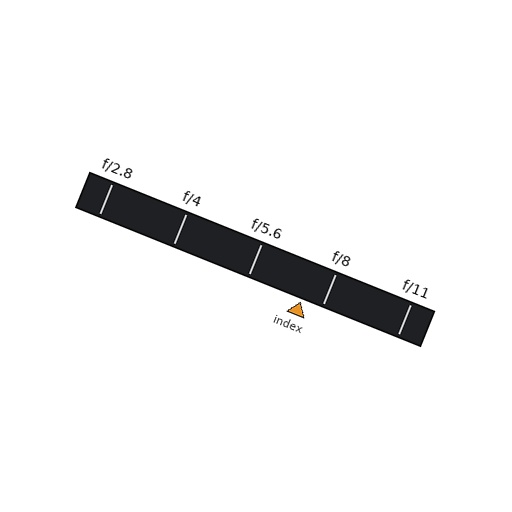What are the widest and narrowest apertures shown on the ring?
The widest aperture shown is f/2.8 and the narrowest is f/11.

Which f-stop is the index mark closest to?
The index mark is closest to f/8.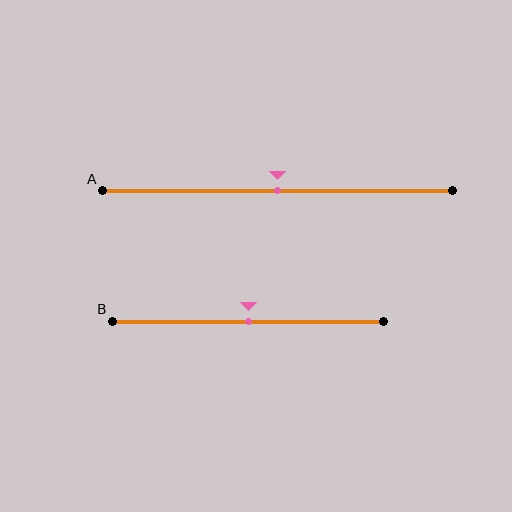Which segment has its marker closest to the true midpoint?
Segment A has its marker closest to the true midpoint.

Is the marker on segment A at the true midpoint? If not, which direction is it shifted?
Yes, the marker on segment A is at the true midpoint.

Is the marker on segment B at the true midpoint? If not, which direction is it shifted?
Yes, the marker on segment B is at the true midpoint.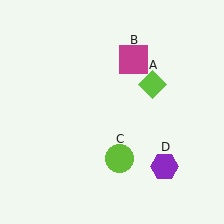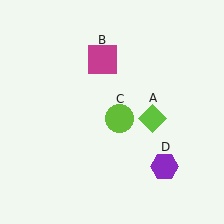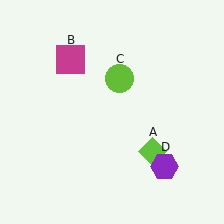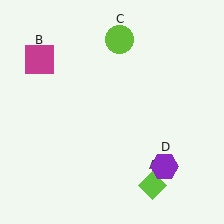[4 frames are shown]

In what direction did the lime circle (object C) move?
The lime circle (object C) moved up.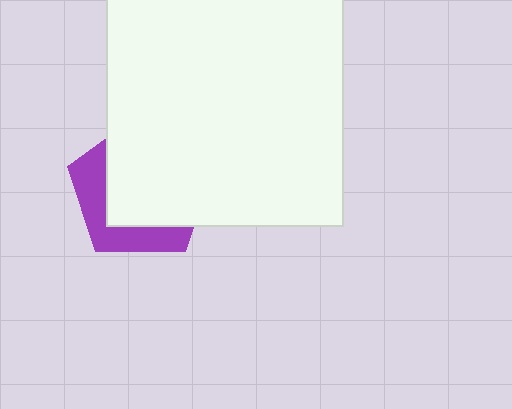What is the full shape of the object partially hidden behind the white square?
The partially hidden object is a purple pentagon.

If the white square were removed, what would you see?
You would see the complete purple pentagon.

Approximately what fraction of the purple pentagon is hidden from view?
Roughly 67% of the purple pentagon is hidden behind the white square.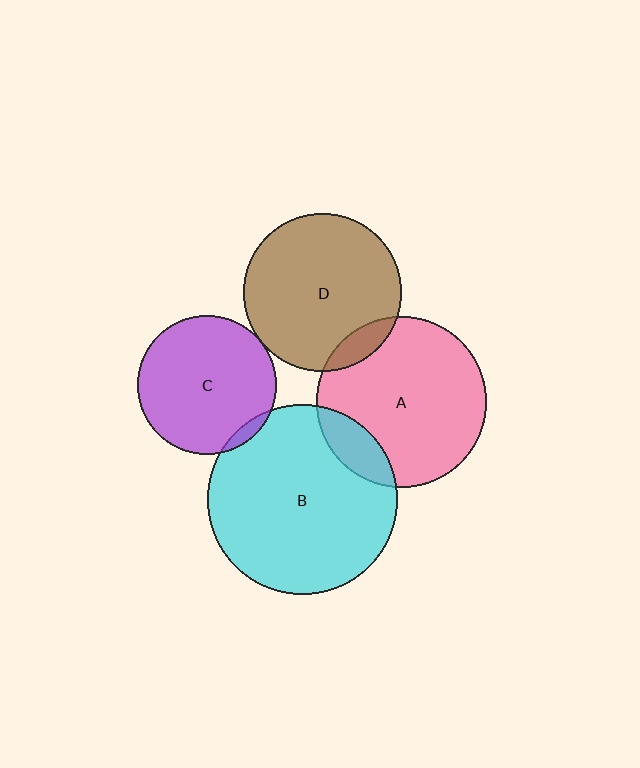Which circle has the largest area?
Circle B (cyan).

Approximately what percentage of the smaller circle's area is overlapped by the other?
Approximately 5%.